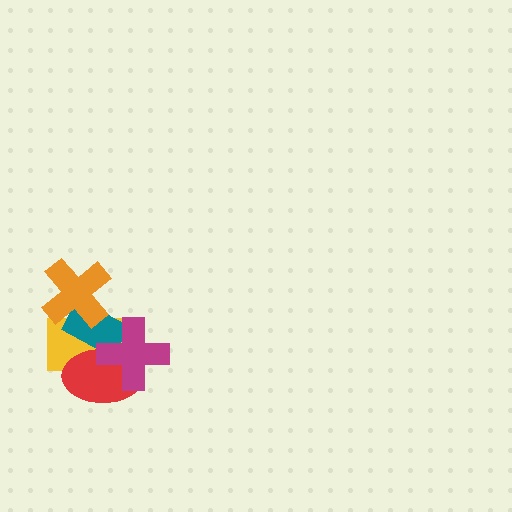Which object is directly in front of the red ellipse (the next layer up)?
The teal rectangle is directly in front of the red ellipse.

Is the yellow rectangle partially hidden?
Yes, it is partially covered by another shape.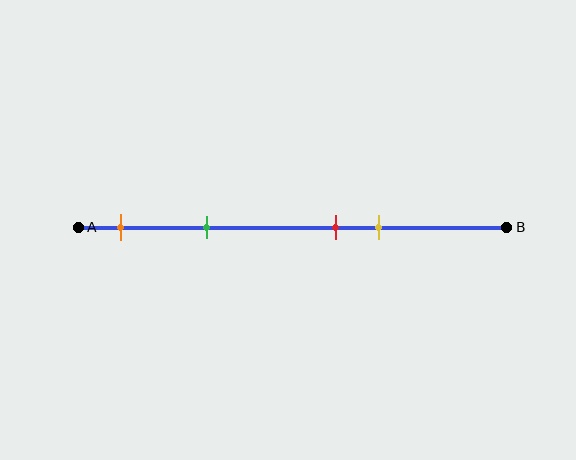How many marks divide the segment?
There are 4 marks dividing the segment.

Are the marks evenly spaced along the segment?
No, the marks are not evenly spaced.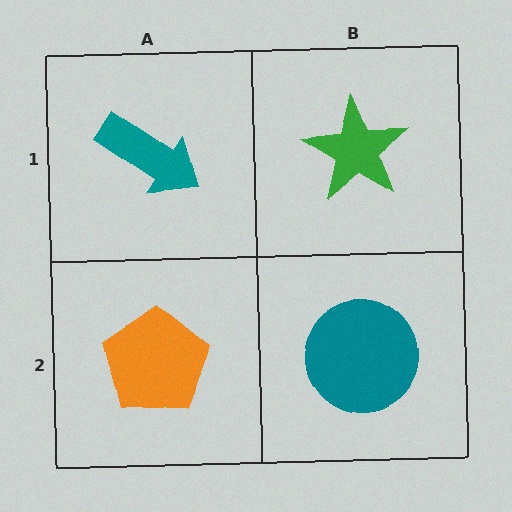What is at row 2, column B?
A teal circle.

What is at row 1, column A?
A teal arrow.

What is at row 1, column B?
A green star.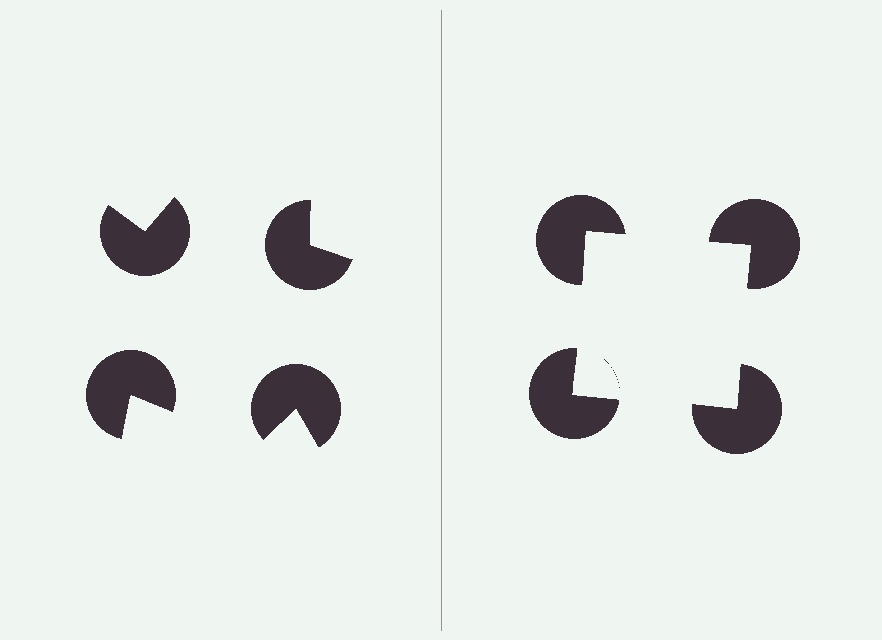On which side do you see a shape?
An illusory square appears on the right side. On the left side the wedge cuts are rotated, so no coherent shape forms.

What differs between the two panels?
The pac-man discs are positioned identically on both sides; only the wedge orientations differ. On the right they align to a square; on the left they are misaligned.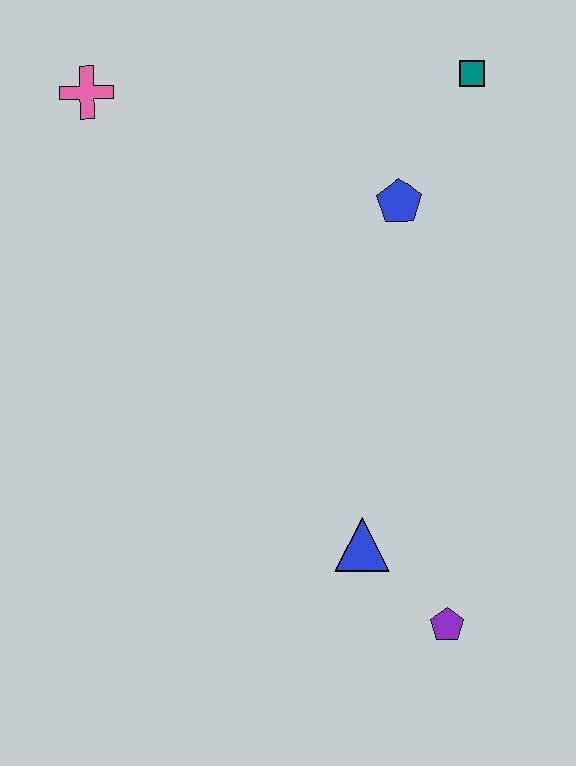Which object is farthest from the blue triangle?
The pink cross is farthest from the blue triangle.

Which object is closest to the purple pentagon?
The blue triangle is closest to the purple pentagon.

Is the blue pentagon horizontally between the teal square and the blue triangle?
Yes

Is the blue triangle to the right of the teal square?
No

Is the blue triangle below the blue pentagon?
Yes